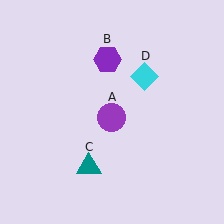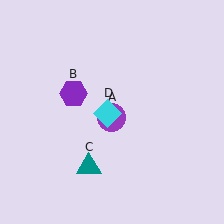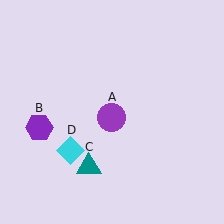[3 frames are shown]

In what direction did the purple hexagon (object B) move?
The purple hexagon (object B) moved down and to the left.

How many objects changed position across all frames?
2 objects changed position: purple hexagon (object B), cyan diamond (object D).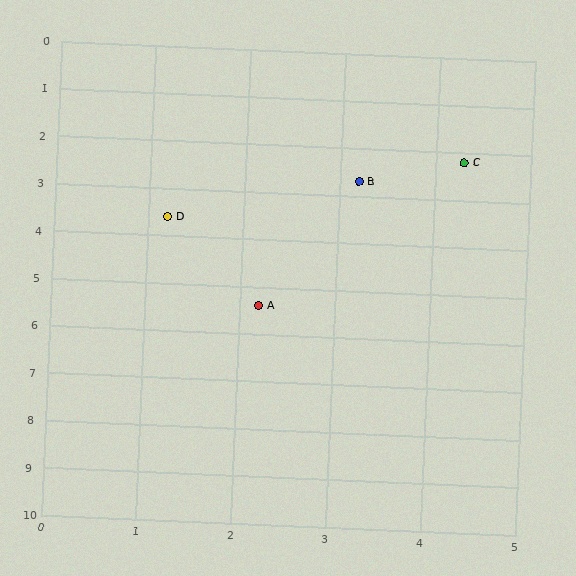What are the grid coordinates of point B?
Point B is at approximately (3.2, 2.7).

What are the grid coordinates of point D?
Point D is at approximately (1.2, 3.6).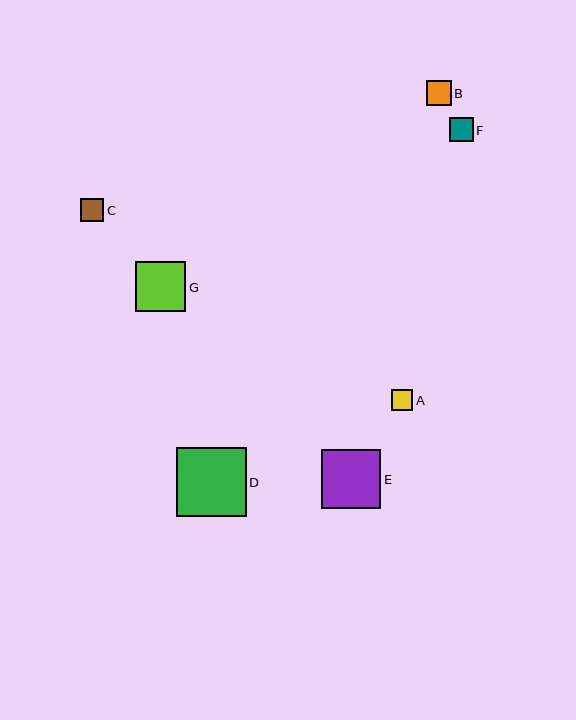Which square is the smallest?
Square A is the smallest with a size of approximately 21 pixels.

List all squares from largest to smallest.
From largest to smallest: D, E, G, B, F, C, A.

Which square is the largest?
Square D is the largest with a size of approximately 69 pixels.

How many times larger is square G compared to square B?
Square G is approximately 2.0 times the size of square B.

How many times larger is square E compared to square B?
Square E is approximately 2.4 times the size of square B.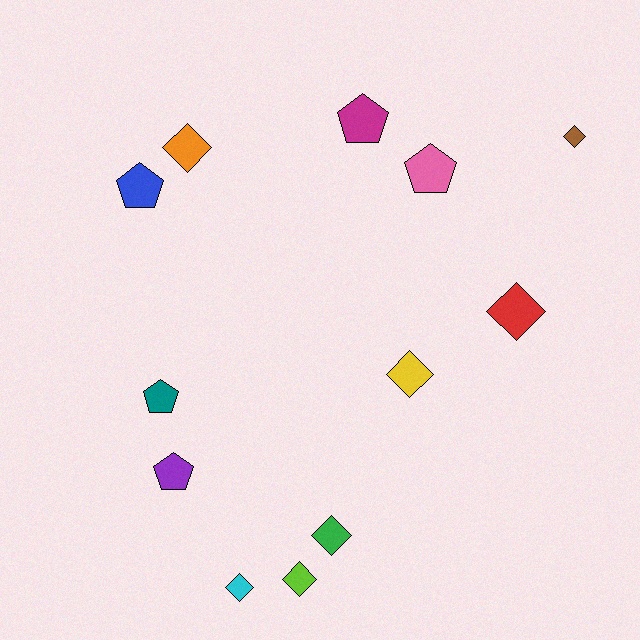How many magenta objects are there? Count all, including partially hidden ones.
There is 1 magenta object.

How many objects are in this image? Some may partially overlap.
There are 12 objects.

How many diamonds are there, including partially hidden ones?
There are 7 diamonds.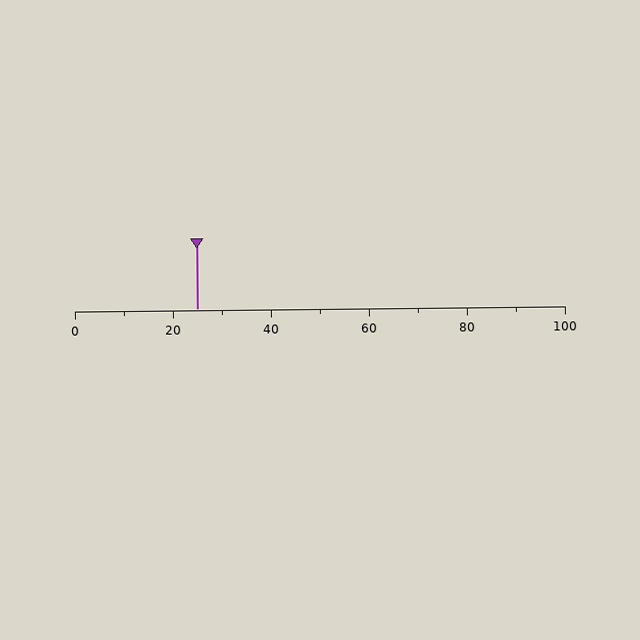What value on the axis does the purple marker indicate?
The marker indicates approximately 25.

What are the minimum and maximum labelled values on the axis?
The axis runs from 0 to 100.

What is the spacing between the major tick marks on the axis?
The major ticks are spaced 20 apart.